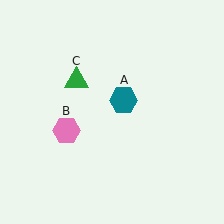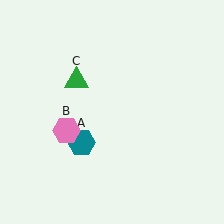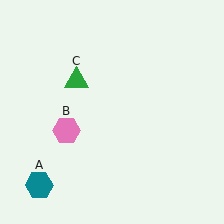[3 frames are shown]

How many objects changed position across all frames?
1 object changed position: teal hexagon (object A).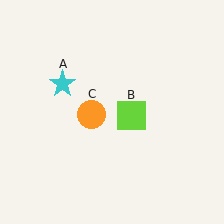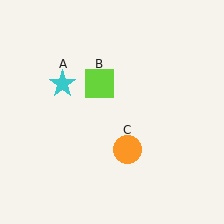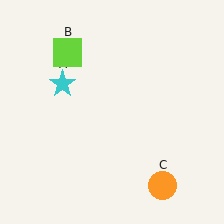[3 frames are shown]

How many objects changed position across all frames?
2 objects changed position: lime square (object B), orange circle (object C).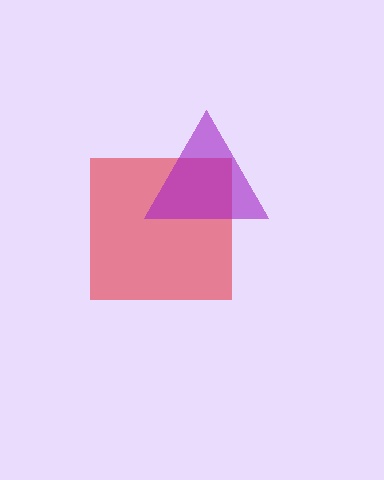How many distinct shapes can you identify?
There are 2 distinct shapes: a red square, a purple triangle.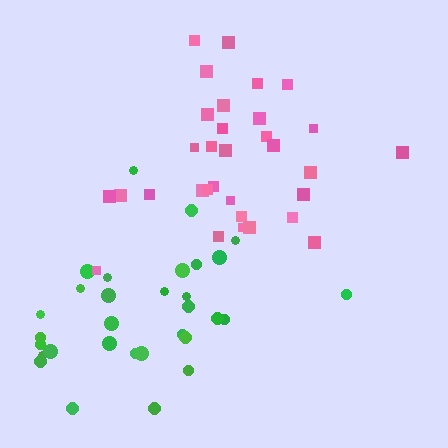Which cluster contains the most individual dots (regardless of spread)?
Green (32).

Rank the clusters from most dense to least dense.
pink, green.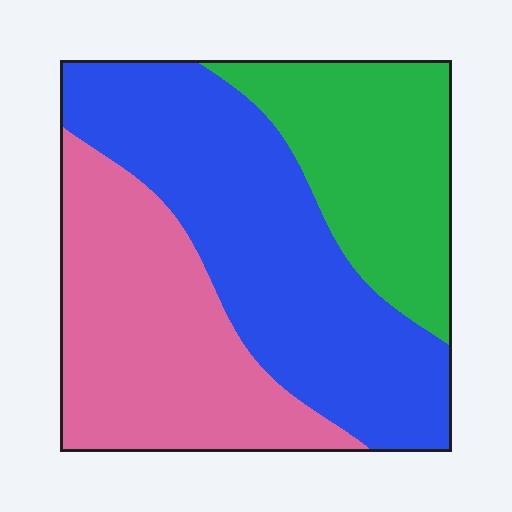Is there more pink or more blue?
Blue.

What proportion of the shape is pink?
Pink covers roughly 35% of the shape.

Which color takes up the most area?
Blue, at roughly 40%.